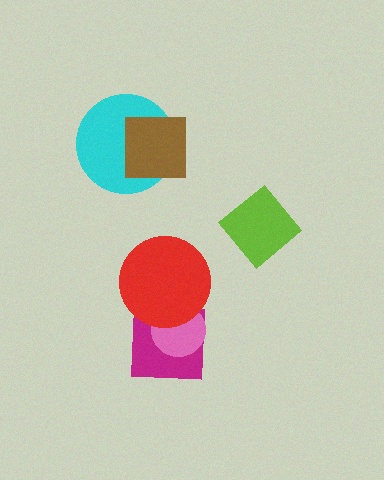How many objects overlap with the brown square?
1 object overlaps with the brown square.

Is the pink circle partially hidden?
Yes, it is partially covered by another shape.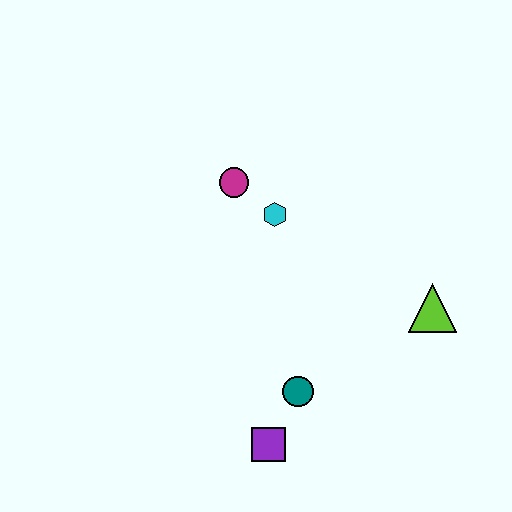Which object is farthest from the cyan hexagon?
The purple square is farthest from the cyan hexagon.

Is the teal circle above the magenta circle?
No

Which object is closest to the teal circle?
The purple square is closest to the teal circle.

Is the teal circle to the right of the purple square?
Yes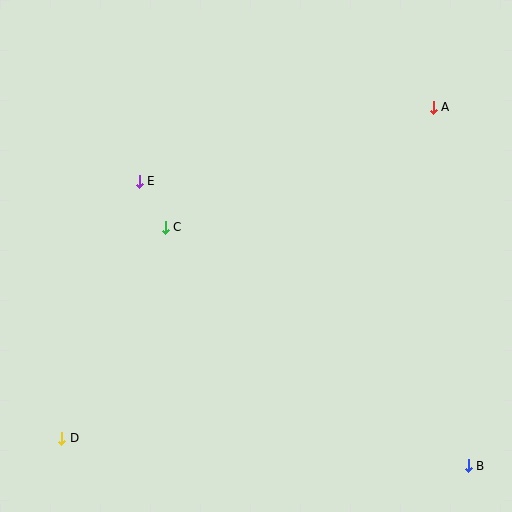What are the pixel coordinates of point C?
Point C is at (165, 227).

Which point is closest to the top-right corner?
Point A is closest to the top-right corner.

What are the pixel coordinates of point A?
Point A is at (433, 107).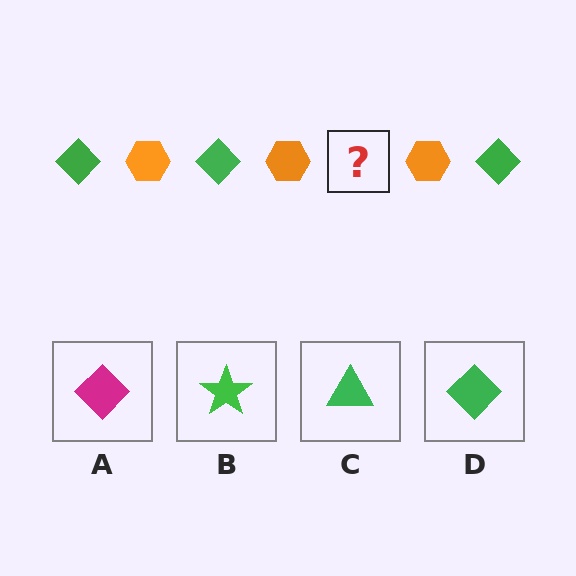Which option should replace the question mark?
Option D.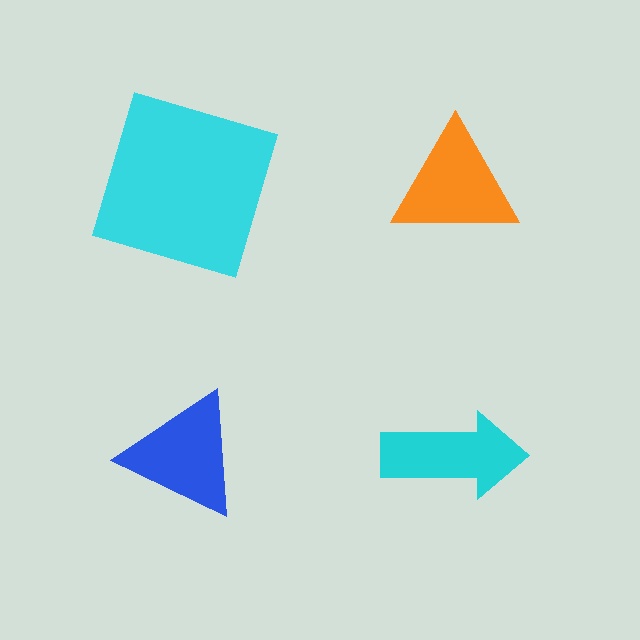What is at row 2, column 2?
A cyan arrow.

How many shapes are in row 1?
2 shapes.